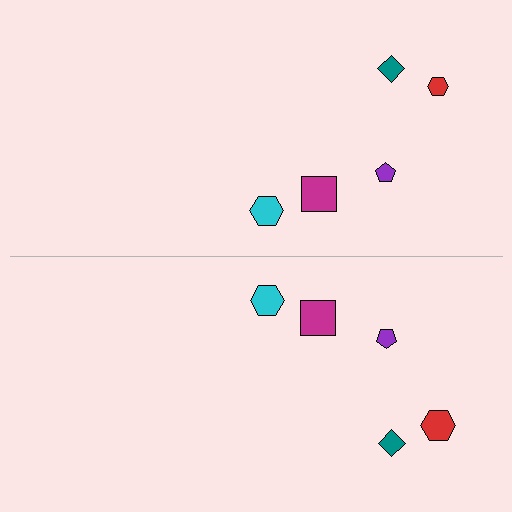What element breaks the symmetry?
The red hexagon on the bottom side has a different size than its mirror counterpart.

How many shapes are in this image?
There are 10 shapes in this image.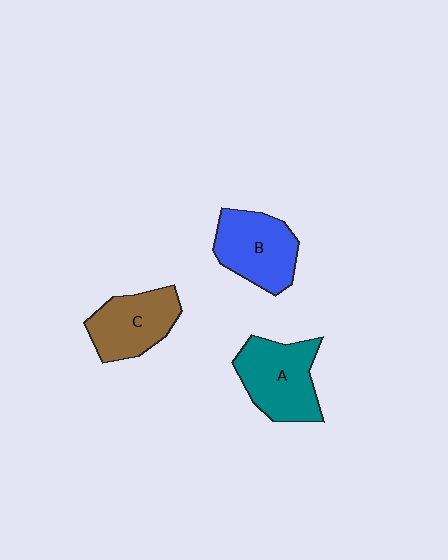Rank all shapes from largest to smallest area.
From largest to smallest: A (teal), B (blue), C (brown).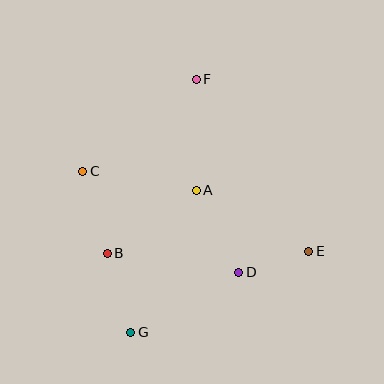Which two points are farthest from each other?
Points F and G are farthest from each other.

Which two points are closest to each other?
Points D and E are closest to each other.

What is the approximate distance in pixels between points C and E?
The distance between C and E is approximately 240 pixels.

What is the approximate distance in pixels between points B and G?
The distance between B and G is approximately 83 pixels.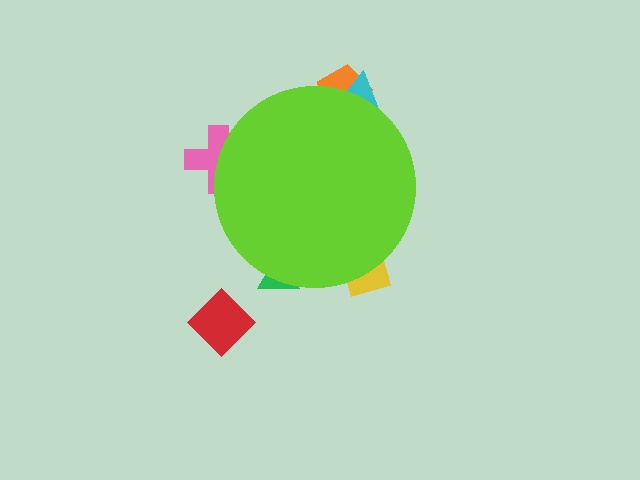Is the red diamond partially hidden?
No, the red diamond is fully visible.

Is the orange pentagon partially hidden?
Yes, the orange pentagon is partially hidden behind the lime circle.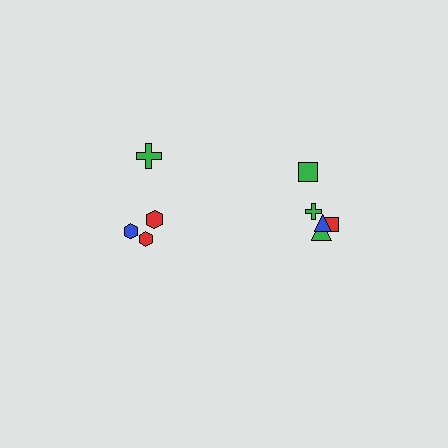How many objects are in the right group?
There are 6 objects.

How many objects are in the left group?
There are 4 objects.